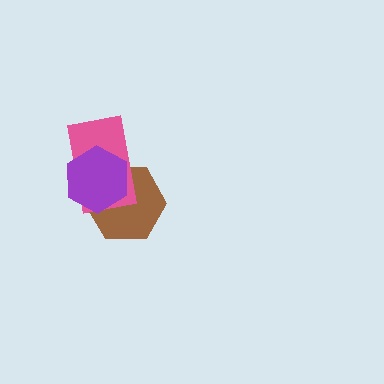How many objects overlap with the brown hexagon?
2 objects overlap with the brown hexagon.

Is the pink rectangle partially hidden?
Yes, it is partially covered by another shape.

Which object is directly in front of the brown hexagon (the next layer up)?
The pink rectangle is directly in front of the brown hexagon.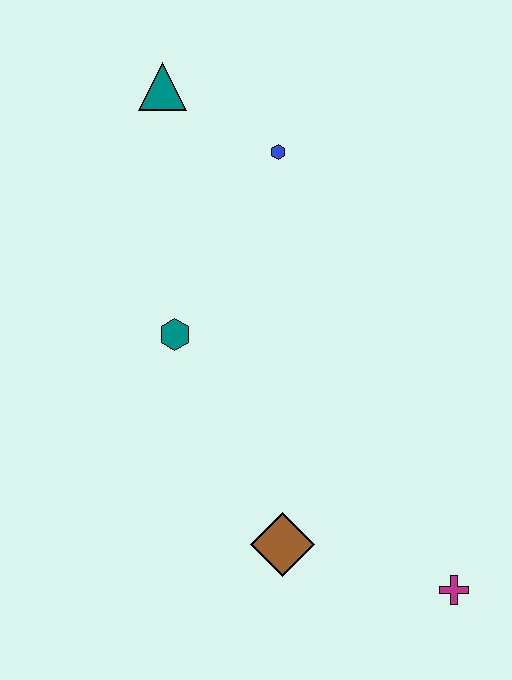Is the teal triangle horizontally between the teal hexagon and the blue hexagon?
No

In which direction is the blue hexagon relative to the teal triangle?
The blue hexagon is to the right of the teal triangle.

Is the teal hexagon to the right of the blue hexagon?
No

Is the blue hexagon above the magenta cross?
Yes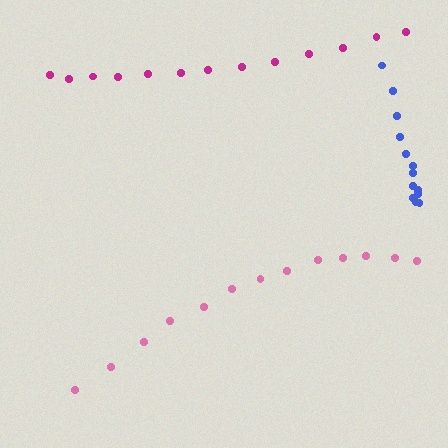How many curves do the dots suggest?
There are 3 distinct paths.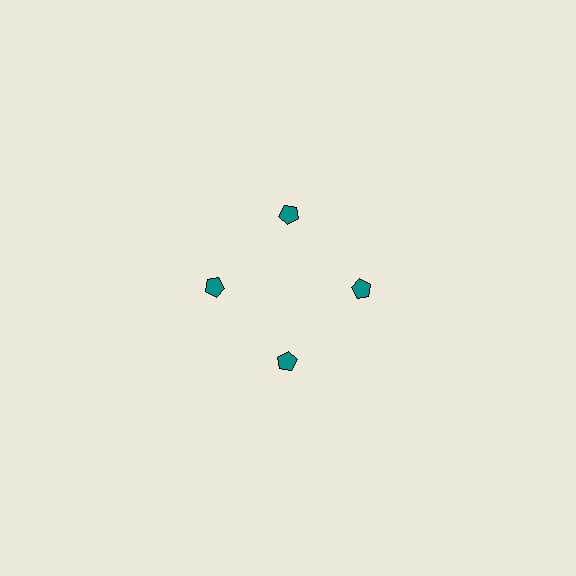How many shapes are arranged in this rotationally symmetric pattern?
There are 4 shapes, arranged in 4 groups of 1.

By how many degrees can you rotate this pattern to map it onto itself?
The pattern maps onto itself every 90 degrees of rotation.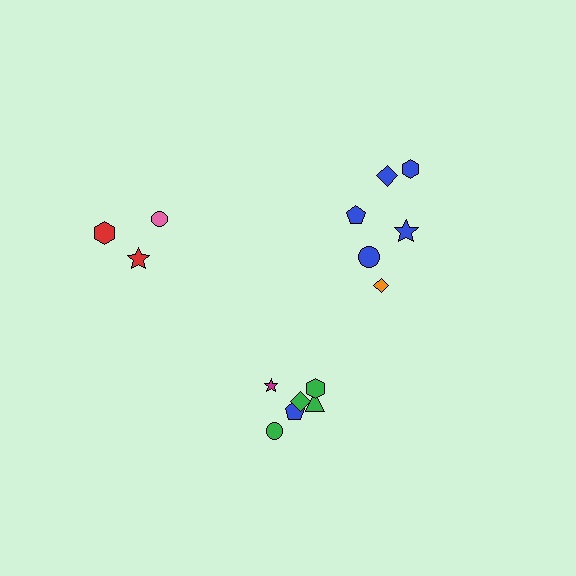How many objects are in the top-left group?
There are 3 objects.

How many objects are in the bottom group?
There are 6 objects.